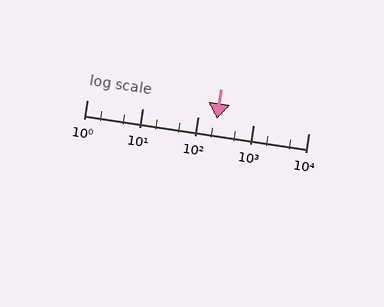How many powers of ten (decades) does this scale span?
The scale spans 4 decades, from 1 to 10000.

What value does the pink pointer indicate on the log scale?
The pointer indicates approximately 220.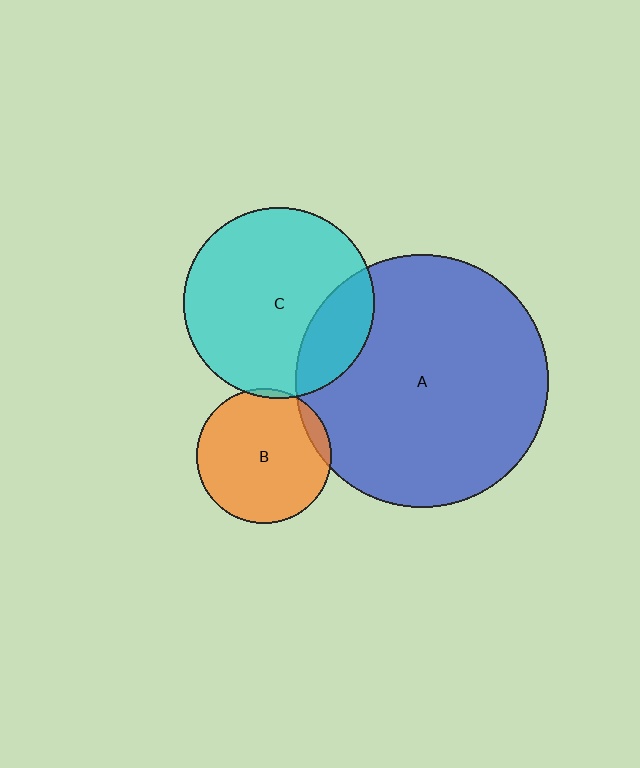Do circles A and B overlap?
Yes.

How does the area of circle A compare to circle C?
Approximately 1.8 times.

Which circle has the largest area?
Circle A (blue).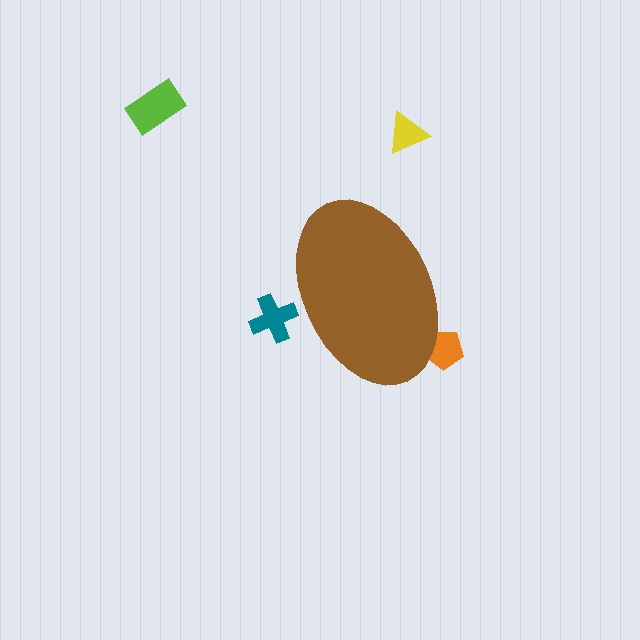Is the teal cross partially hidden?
Yes, the teal cross is partially hidden behind the brown ellipse.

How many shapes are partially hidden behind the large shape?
2 shapes are partially hidden.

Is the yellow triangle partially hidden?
No, the yellow triangle is fully visible.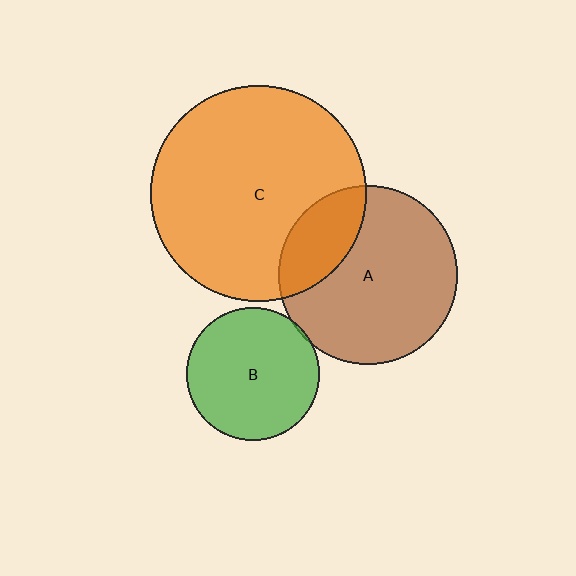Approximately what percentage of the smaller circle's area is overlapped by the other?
Approximately 25%.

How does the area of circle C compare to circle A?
Approximately 1.4 times.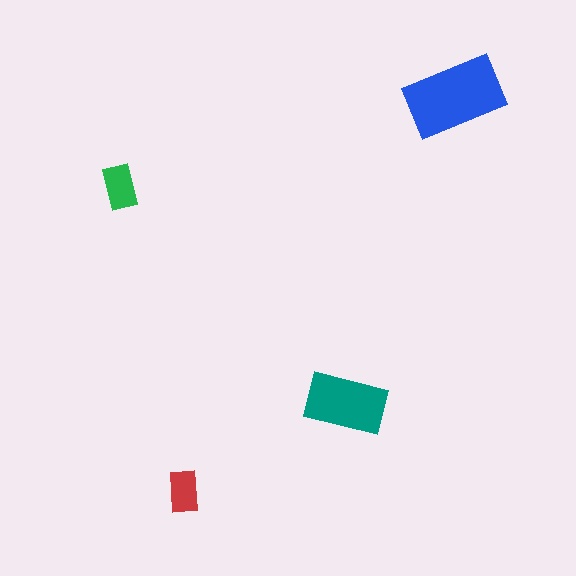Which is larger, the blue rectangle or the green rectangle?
The blue one.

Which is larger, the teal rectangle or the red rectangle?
The teal one.